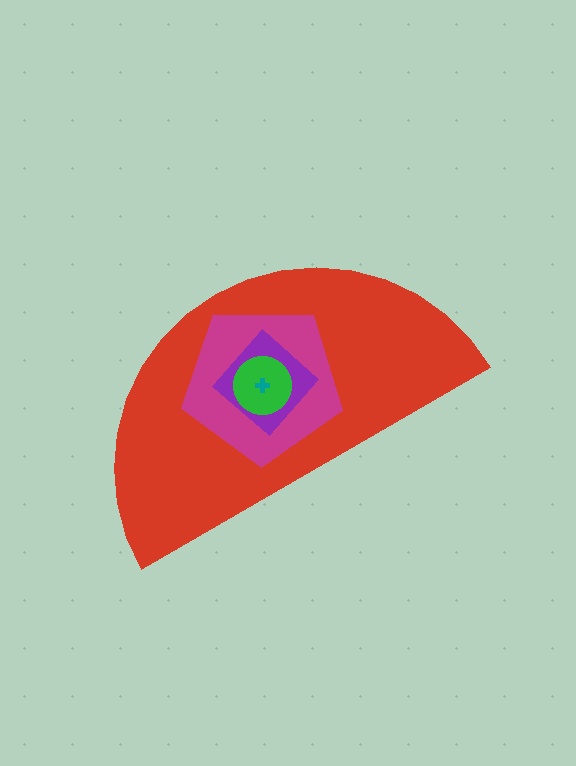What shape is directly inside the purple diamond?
The green circle.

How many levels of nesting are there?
5.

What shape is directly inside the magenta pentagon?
The purple diamond.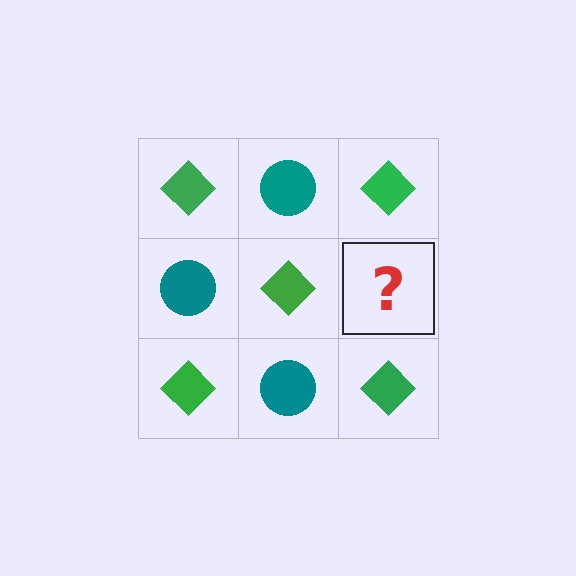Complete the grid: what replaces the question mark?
The question mark should be replaced with a teal circle.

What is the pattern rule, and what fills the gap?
The rule is that it alternates green diamond and teal circle in a checkerboard pattern. The gap should be filled with a teal circle.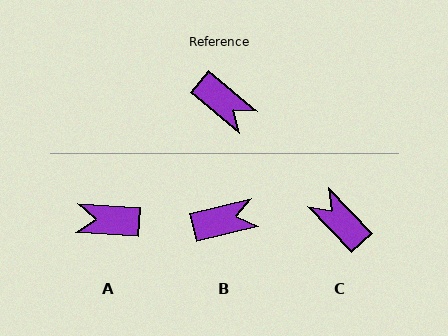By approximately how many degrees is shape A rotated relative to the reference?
Approximately 144 degrees clockwise.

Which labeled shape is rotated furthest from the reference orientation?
C, about 173 degrees away.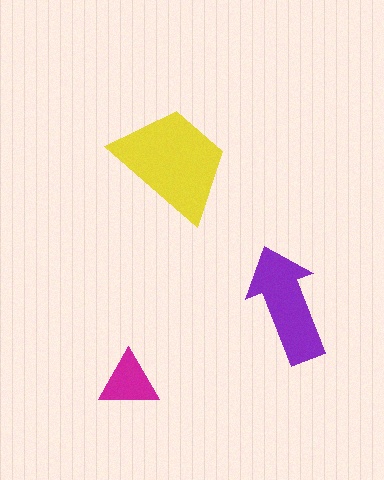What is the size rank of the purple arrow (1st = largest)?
2nd.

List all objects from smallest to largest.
The magenta triangle, the purple arrow, the yellow trapezoid.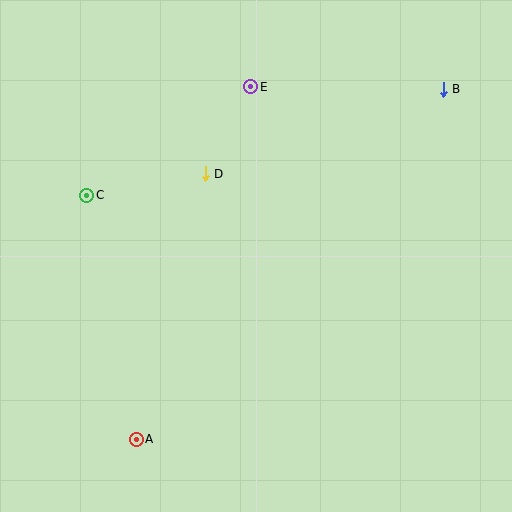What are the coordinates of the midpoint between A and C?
The midpoint between A and C is at (112, 317).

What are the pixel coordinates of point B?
Point B is at (443, 89).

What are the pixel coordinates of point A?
Point A is at (136, 439).